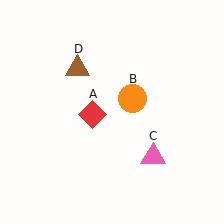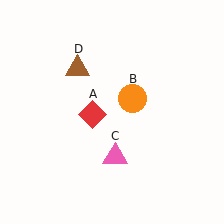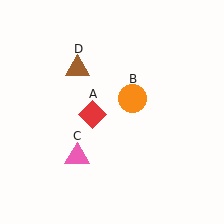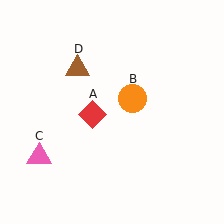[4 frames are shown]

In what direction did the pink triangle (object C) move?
The pink triangle (object C) moved left.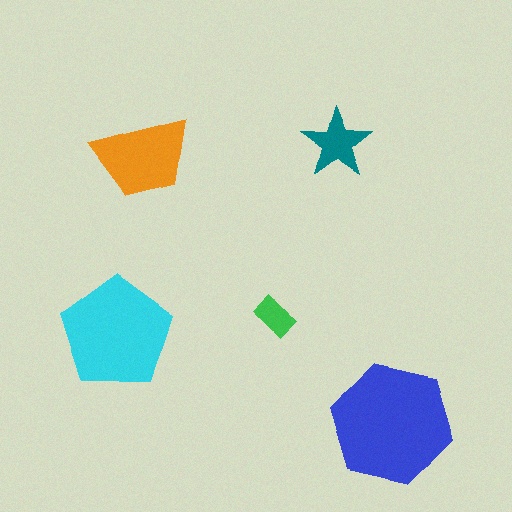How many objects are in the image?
There are 5 objects in the image.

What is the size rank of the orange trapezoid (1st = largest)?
3rd.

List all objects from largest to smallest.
The blue hexagon, the cyan pentagon, the orange trapezoid, the teal star, the green rectangle.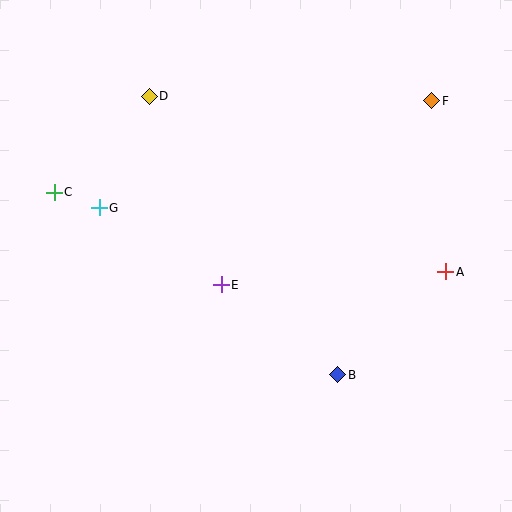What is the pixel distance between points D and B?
The distance between D and B is 336 pixels.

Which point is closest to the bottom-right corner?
Point B is closest to the bottom-right corner.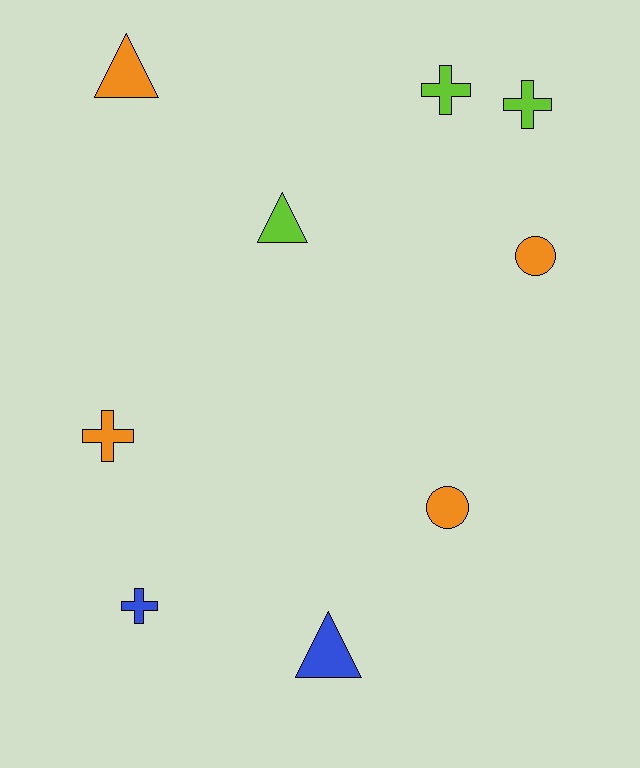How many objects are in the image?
There are 9 objects.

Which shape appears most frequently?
Cross, with 4 objects.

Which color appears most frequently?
Orange, with 4 objects.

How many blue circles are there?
There are no blue circles.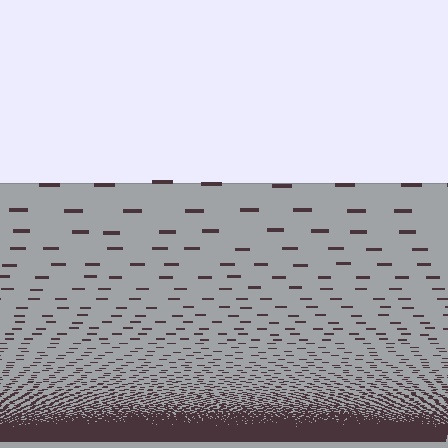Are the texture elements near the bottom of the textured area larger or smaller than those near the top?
Smaller. The gradient is inverted — elements near the bottom are smaller and denser.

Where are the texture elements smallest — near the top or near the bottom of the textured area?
Near the bottom.